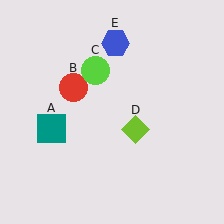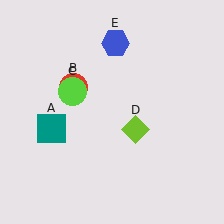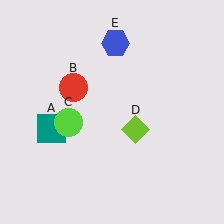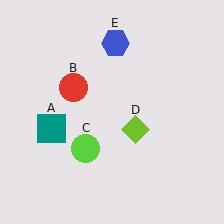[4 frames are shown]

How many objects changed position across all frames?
1 object changed position: lime circle (object C).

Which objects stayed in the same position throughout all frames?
Teal square (object A) and red circle (object B) and lime diamond (object D) and blue hexagon (object E) remained stationary.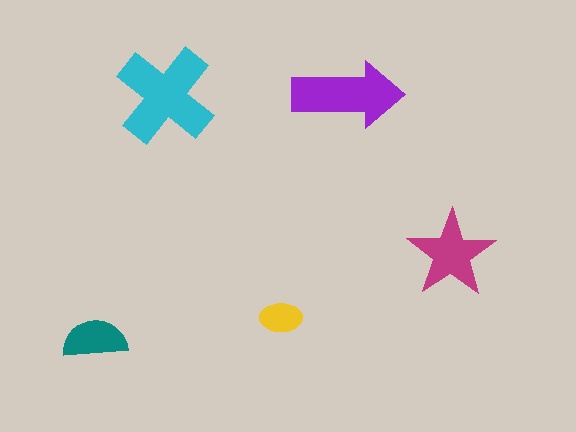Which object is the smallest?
The yellow ellipse.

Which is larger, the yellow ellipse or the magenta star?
The magenta star.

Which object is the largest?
The cyan cross.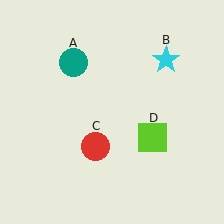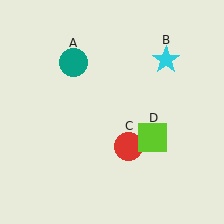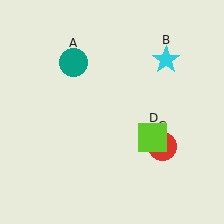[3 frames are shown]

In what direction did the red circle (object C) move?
The red circle (object C) moved right.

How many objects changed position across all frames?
1 object changed position: red circle (object C).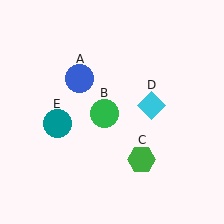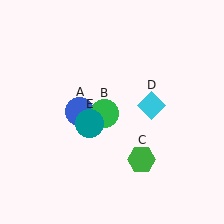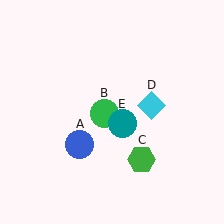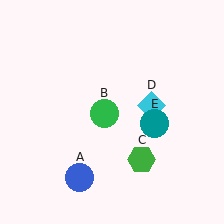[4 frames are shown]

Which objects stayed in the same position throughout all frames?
Green circle (object B) and green hexagon (object C) and cyan diamond (object D) remained stationary.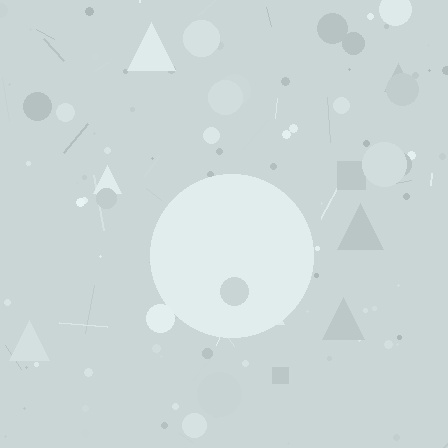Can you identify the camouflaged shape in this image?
The camouflaged shape is a circle.